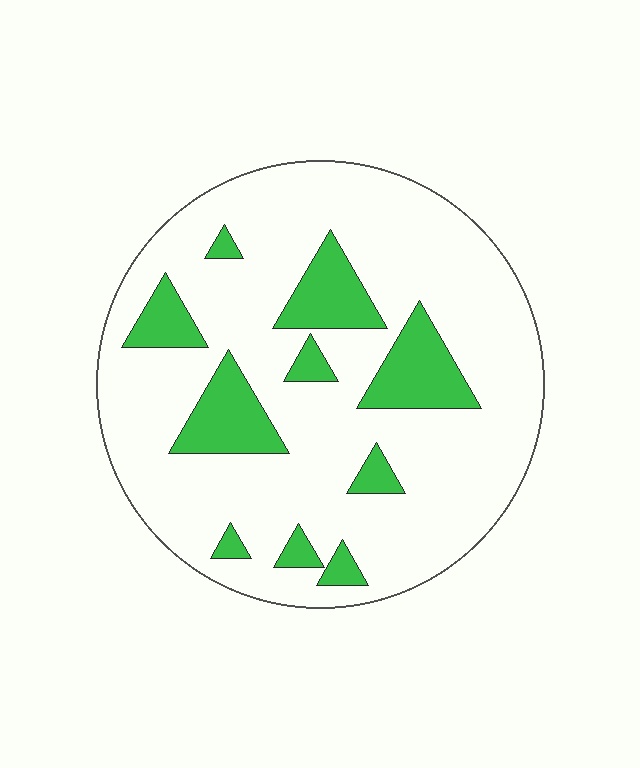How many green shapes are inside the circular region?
10.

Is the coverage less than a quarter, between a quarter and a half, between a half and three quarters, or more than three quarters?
Less than a quarter.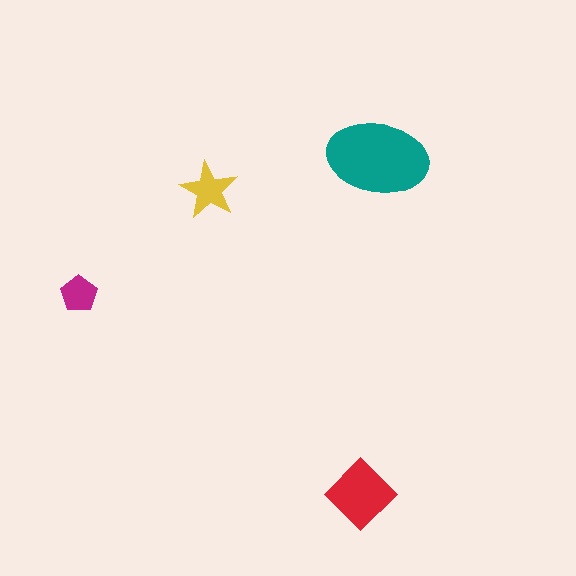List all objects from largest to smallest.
The teal ellipse, the red diamond, the yellow star, the magenta pentagon.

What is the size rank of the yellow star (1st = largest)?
3rd.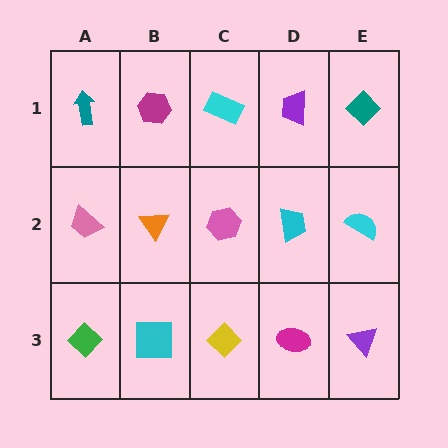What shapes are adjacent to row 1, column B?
An orange triangle (row 2, column B), a teal arrow (row 1, column A), a cyan rectangle (row 1, column C).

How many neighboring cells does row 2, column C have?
4.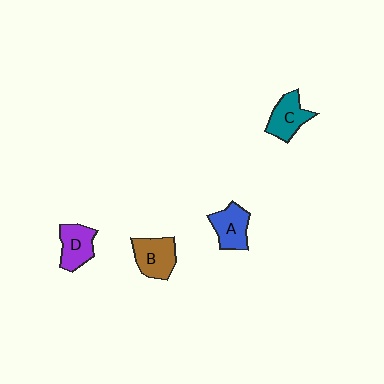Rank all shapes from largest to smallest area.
From largest to smallest: B (brown), D (purple), C (teal), A (blue).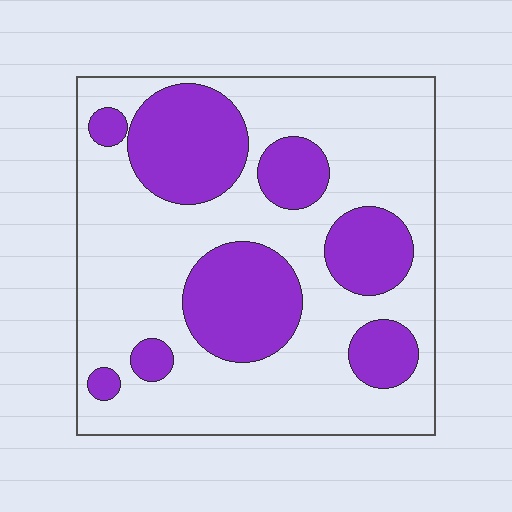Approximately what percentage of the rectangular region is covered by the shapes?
Approximately 30%.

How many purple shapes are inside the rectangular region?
8.